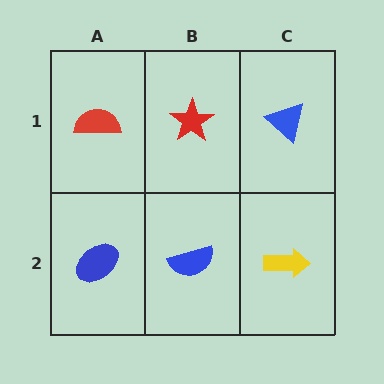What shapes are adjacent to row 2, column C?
A blue triangle (row 1, column C), a blue semicircle (row 2, column B).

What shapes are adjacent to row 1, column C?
A yellow arrow (row 2, column C), a red star (row 1, column B).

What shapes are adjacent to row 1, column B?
A blue semicircle (row 2, column B), a red semicircle (row 1, column A), a blue triangle (row 1, column C).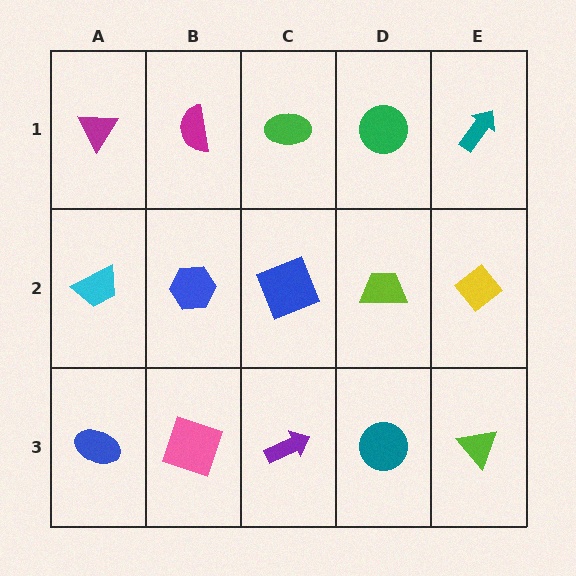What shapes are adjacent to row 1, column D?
A lime trapezoid (row 2, column D), a green ellipse (row 1, column C), a teal arrow (row 1, column E).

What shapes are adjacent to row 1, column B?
A blue hexagon (row 2, column B), a magenta triangle (row 1, column A), a green ellipse (row 1, column C).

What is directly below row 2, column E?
A lime triangle.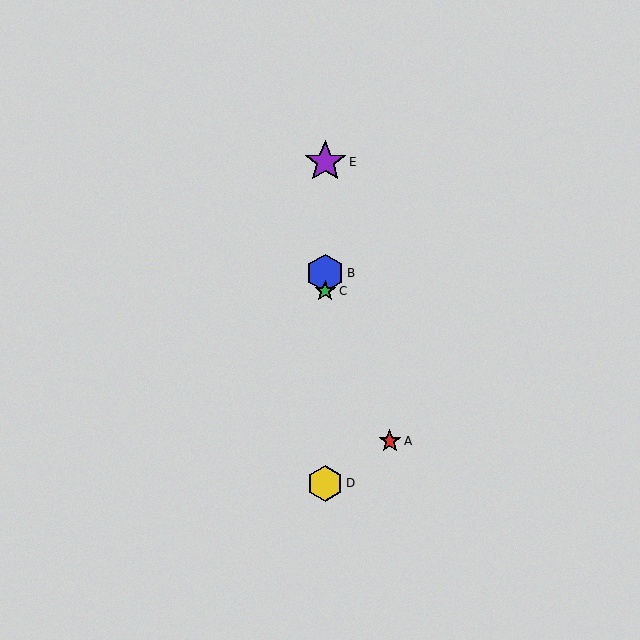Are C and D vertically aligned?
Yes, both are at x≈325.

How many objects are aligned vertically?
4 objects (B, C, D, E) are aligned vertically.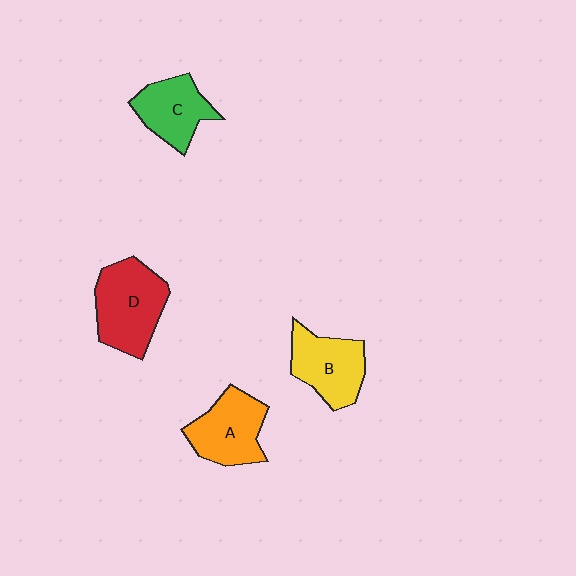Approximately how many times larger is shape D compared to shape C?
Approximately 1.4 times.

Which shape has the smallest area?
Shape C (green).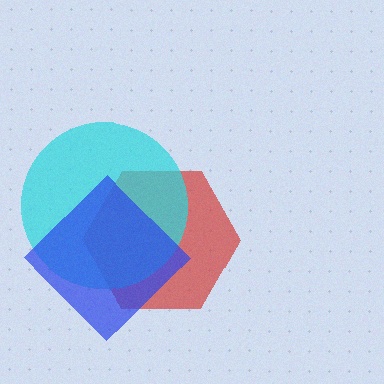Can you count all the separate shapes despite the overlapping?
Yes, there are 3 separate shapes.